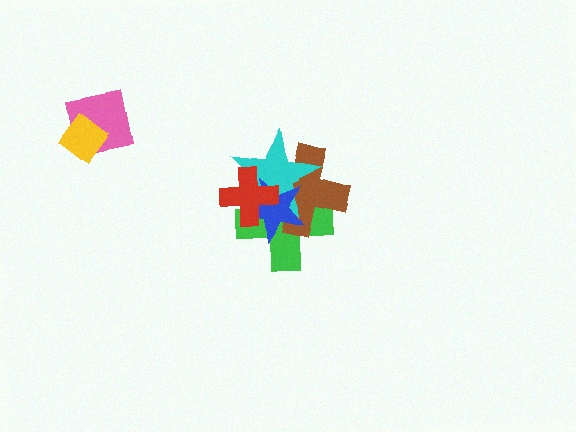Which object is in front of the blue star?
The red cross is in front of the blue star.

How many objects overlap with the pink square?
1 object overlaps with the pink square.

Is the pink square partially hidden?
Yes, it is partially covered by another shape.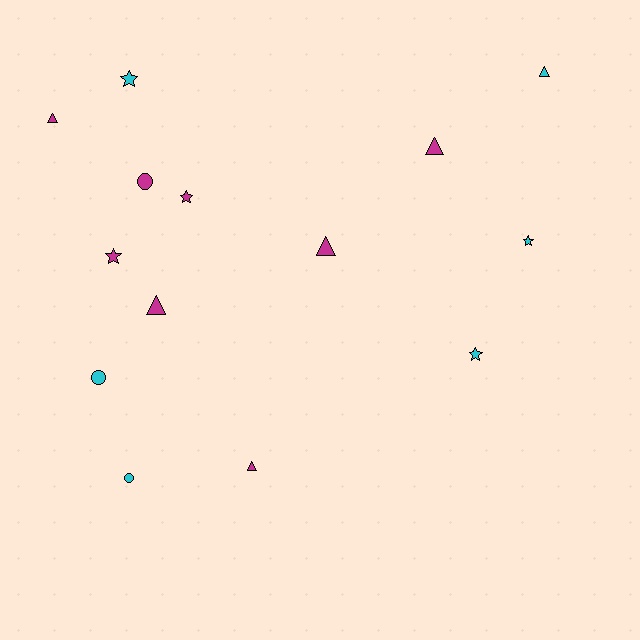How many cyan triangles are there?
There is 1 cyan triangle.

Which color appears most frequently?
Magenta, with 8 objects.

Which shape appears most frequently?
Triangle, with 6 objects.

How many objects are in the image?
There are 14 objects.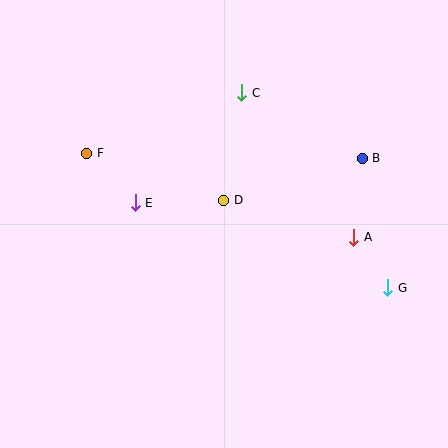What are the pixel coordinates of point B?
Point B is at (362, 158).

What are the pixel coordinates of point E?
Point E is at (135, 203).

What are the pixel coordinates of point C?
Point C is at (242, 93).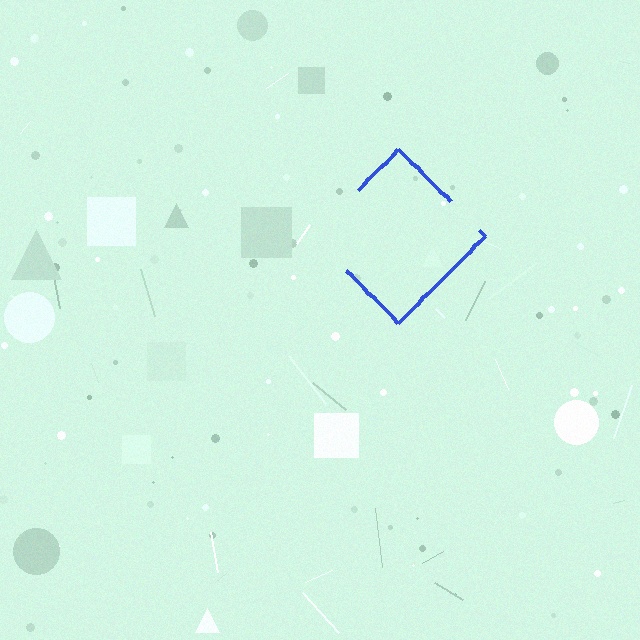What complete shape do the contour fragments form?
The contour fragments form a diamond.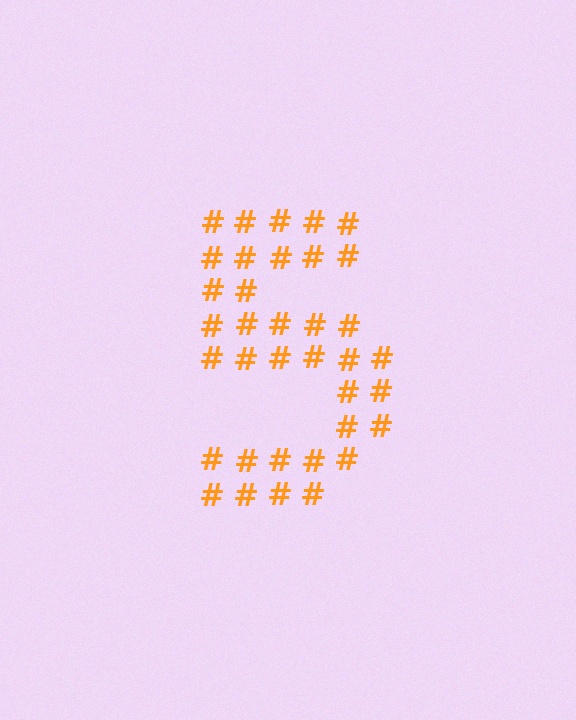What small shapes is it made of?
It is made of small hash symbols.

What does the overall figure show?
The overall figure shows the digit 5.